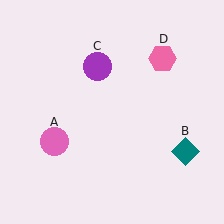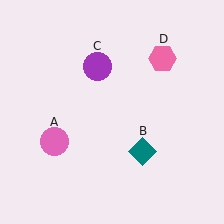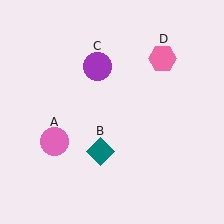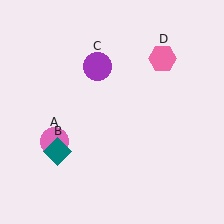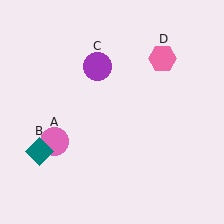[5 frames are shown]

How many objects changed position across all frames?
1 object changed position: teal diamond (object B).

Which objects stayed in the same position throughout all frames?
Pink circle (object A) and purple circle (object C) and pink hexagon (object D) remained stationary.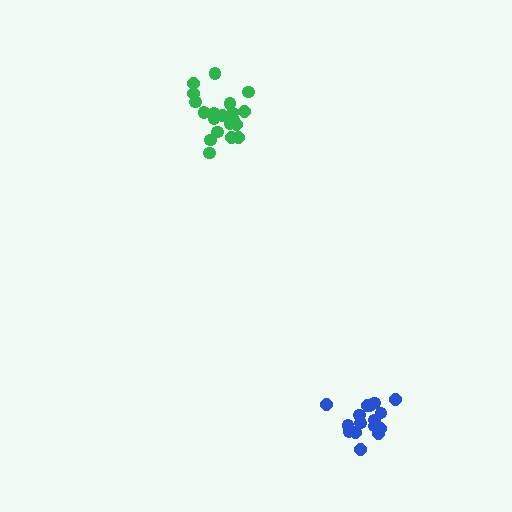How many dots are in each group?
Group 1: 16 dots, Group 2: 20 dots (36 total).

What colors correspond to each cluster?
The clusters are colored: blue, green.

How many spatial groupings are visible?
There are 2 spatial groupings.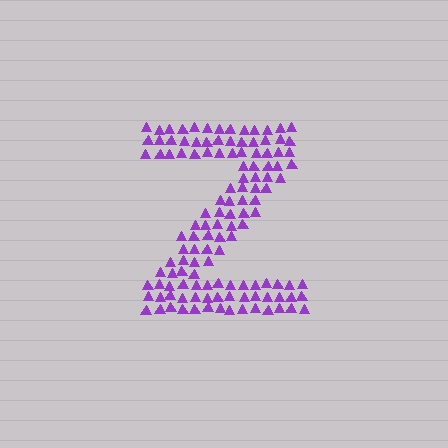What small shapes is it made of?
It is made of small triangles.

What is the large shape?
The large shape is the letter Z.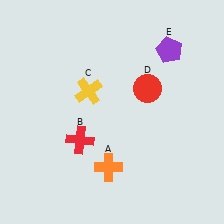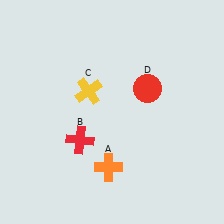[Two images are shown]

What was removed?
The purple pentagon (E) was removed in Image 2.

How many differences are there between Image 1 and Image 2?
There is 1 difference between the two images.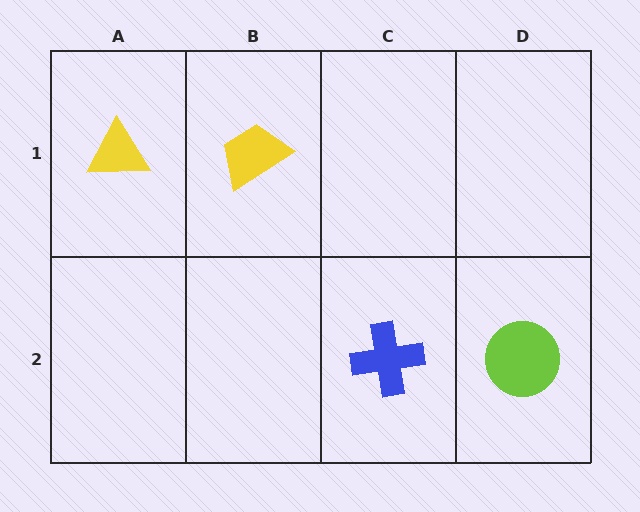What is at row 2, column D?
A lime circle.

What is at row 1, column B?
A yellow trapezoid.